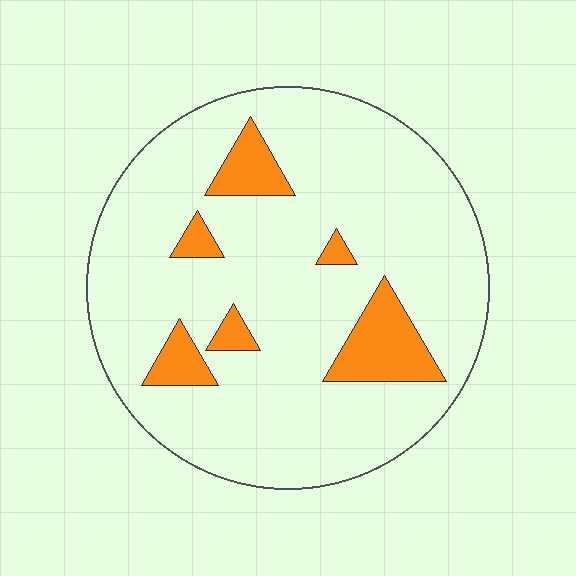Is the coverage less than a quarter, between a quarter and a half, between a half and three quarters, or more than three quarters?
Less than a quarter.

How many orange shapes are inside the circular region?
6.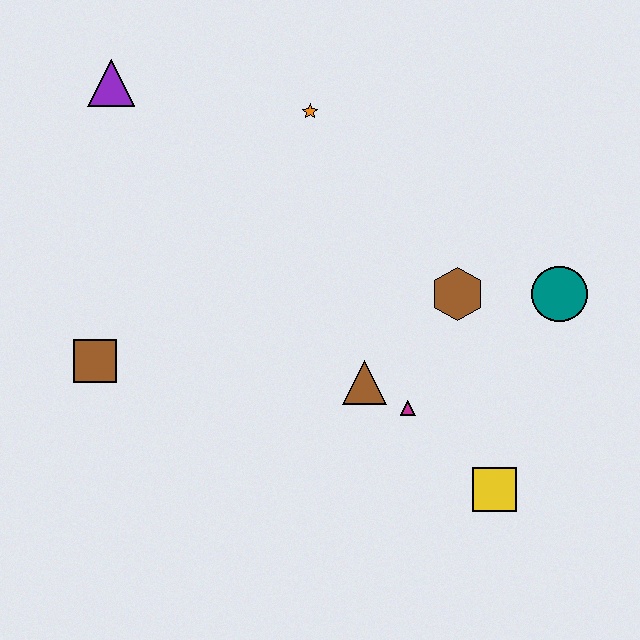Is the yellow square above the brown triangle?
No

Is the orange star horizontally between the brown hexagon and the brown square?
Yes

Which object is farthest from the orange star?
The yellow square is farthest from the orange star.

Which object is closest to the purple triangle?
The orange star is closest to the purple triangle.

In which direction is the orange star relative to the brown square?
The orange star is above the brown square.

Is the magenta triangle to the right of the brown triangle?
Yes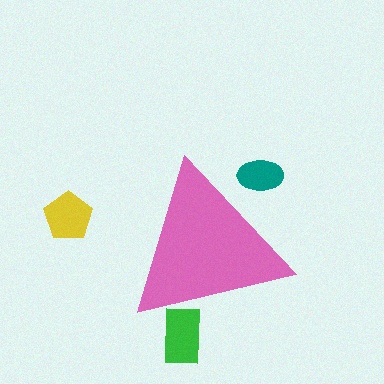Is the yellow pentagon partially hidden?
No, the yellow pentagon is fully visible.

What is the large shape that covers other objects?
A pink triangle.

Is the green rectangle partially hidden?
Yes, the green rectangle is partially hidden behind the pink triangle.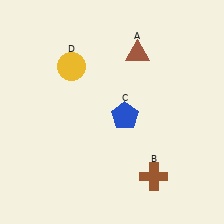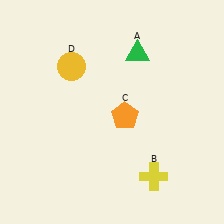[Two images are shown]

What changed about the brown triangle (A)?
In Image 1, A is brown. In Image 2, it changed to green.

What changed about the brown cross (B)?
In Image 1, B is brown. In Image 2, it changed to yellow.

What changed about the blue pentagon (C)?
In Image 1, C is blue. In Image 2, it changed to orange.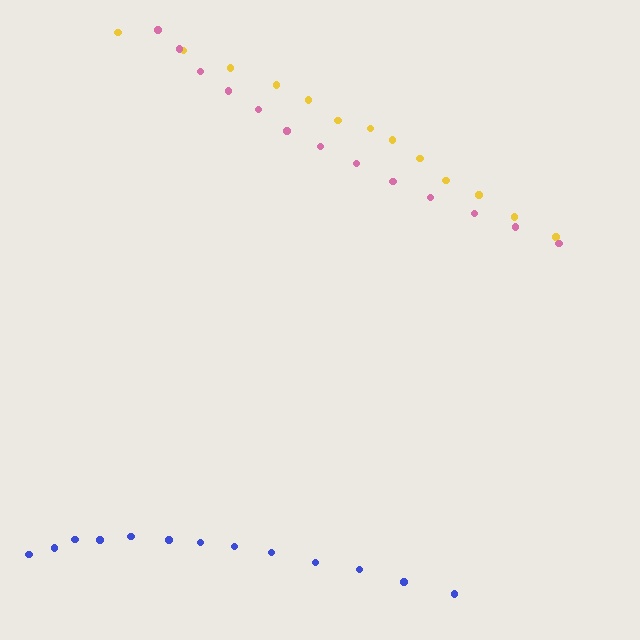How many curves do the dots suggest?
There are 3 distinct paths.